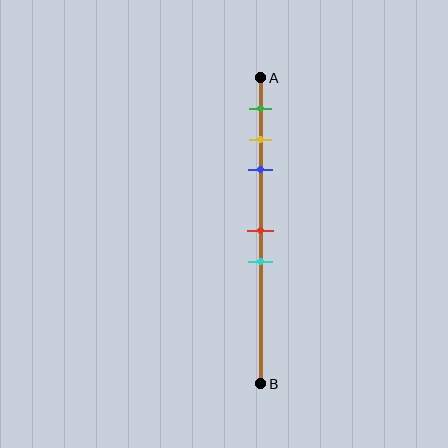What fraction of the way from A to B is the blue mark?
The blue mark is approximately 30% (0.3) of the way from A to B.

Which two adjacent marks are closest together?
The yellow and blue marks are the closest adjacent pair.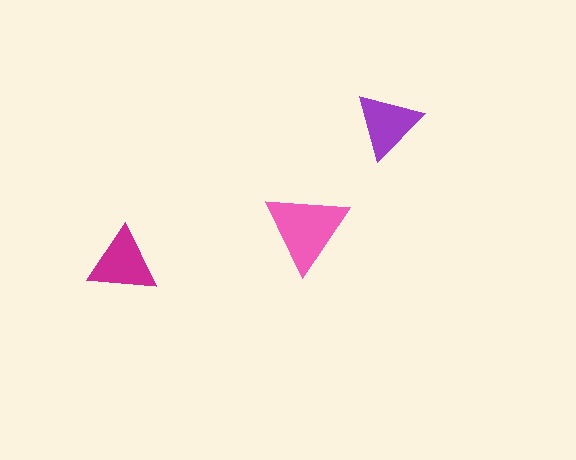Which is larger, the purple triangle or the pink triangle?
The pink one.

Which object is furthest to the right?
The purple triangle is rightmost.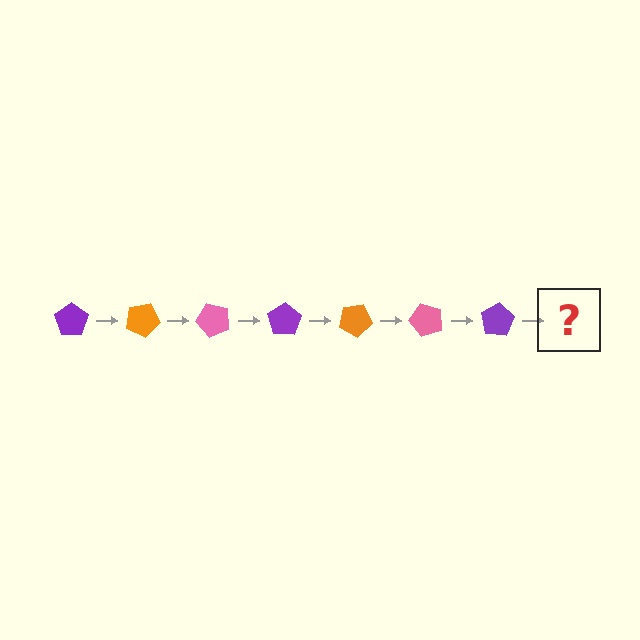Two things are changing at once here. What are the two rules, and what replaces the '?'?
The two rules are that it rotates 25 degrees each step and the color cycles through purple, orange, and pink. The '?' should be an orange pentagon, rotated 175 degrees from the start.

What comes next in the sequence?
The next element should be an orange pentagon, rotated 175 degrees from the start.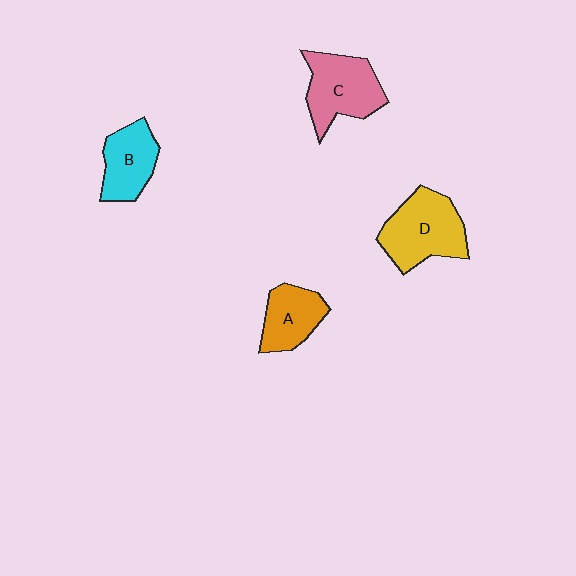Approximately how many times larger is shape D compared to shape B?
Approximately 1.4 times.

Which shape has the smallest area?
Shape A (orange).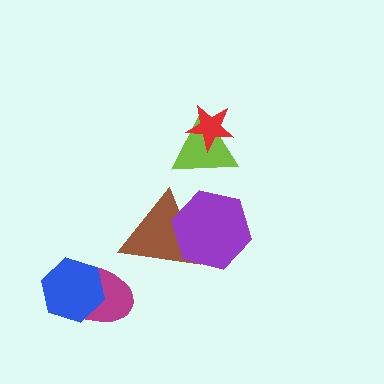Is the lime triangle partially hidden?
Yes, it is partially covered by another shape.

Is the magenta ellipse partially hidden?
Yes, it is partially covered by another shape.